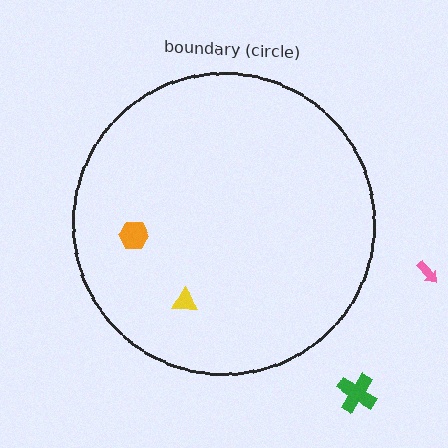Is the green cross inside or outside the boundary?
Outside.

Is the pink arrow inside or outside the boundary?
Outside.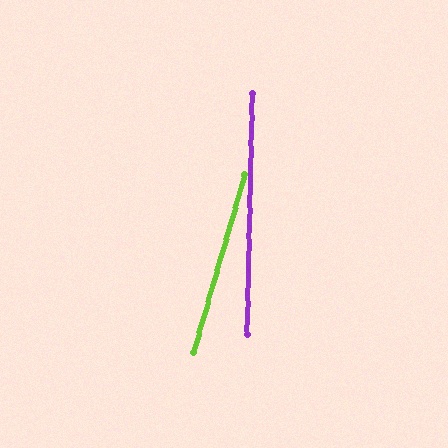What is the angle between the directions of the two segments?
Approximately 15 degrees.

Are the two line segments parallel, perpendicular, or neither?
Neither parallel nor perpendicular — they differ by about 15°.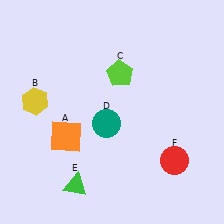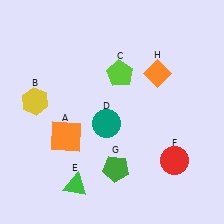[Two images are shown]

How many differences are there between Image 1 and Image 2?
There are 2 differences between the two images.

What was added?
A green pentagon (G), an orange diamond (H) were added in Image 2.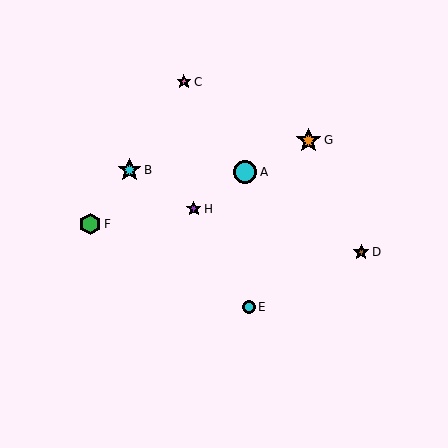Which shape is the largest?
The orange star (labeled G) is the largest.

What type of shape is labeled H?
Shape H is a purple star.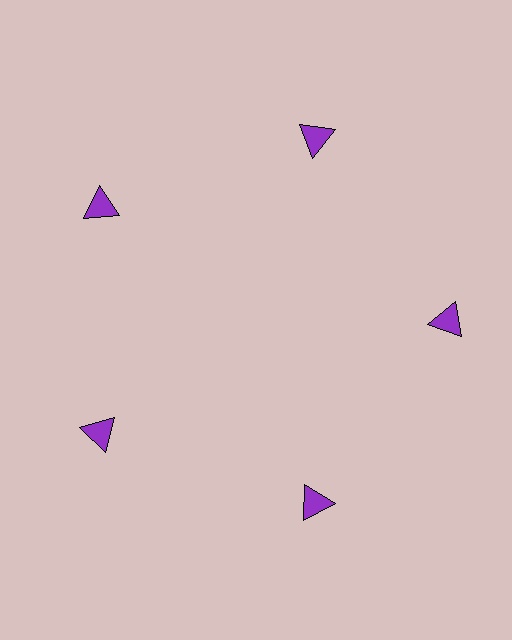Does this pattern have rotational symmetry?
Yes, this pattern has 5-fold rotational symmetry. It looks the same after rotating 72 degrees around the center.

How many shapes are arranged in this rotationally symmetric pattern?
There are 5 shapes, arranged in 5 groups of 1.